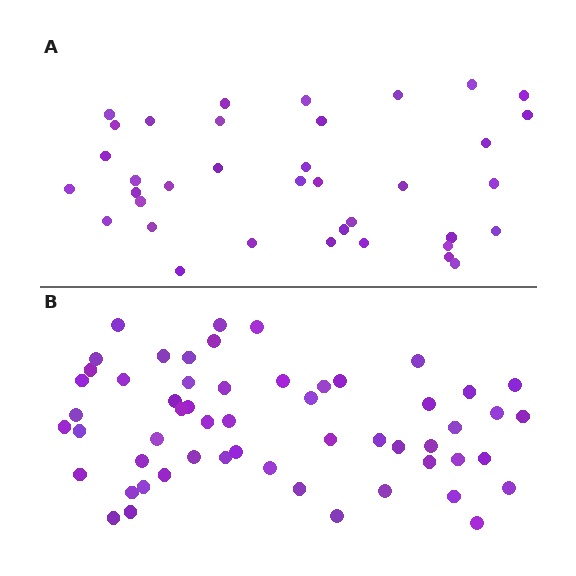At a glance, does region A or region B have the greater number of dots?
Region B (the bottom region) has more dots.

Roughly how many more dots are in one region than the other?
Region B has approximately 20 more dots than region A.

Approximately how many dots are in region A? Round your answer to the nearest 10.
About 40 dots. (The exact count is 37, which rounds to 40.)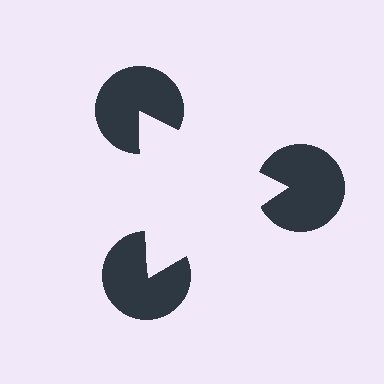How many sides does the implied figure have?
3 sides.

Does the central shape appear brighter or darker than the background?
It typically appears slightly brighter than the background, even though no actual brightness change is drawn.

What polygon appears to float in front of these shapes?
An illusory triangle — its edges are inferred from the aligned wedge cuts in the pac-man discs, not physically drawn.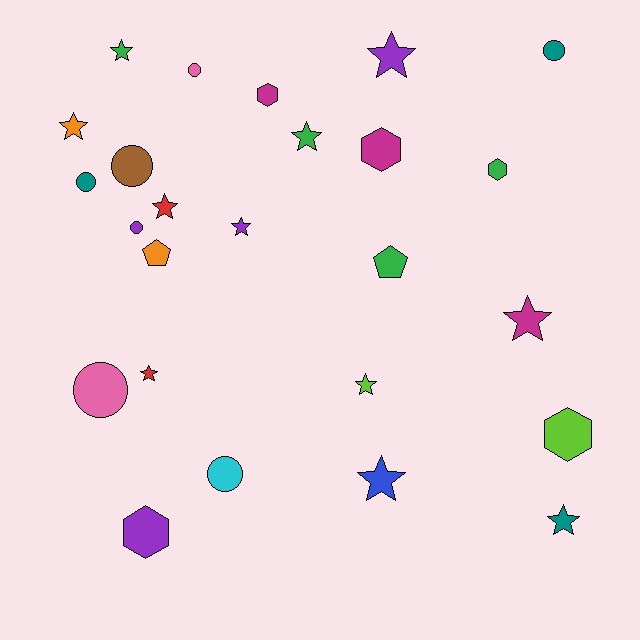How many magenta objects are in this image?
There are 3 magenta objects.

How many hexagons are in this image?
There are 5 hexagons.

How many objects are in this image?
There are 25 objects.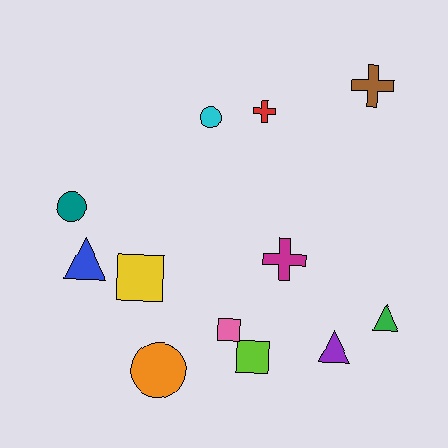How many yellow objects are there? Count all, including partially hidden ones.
There is 1 yellow object.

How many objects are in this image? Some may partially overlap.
There are 12 objects.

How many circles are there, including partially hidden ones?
There are 3 circles.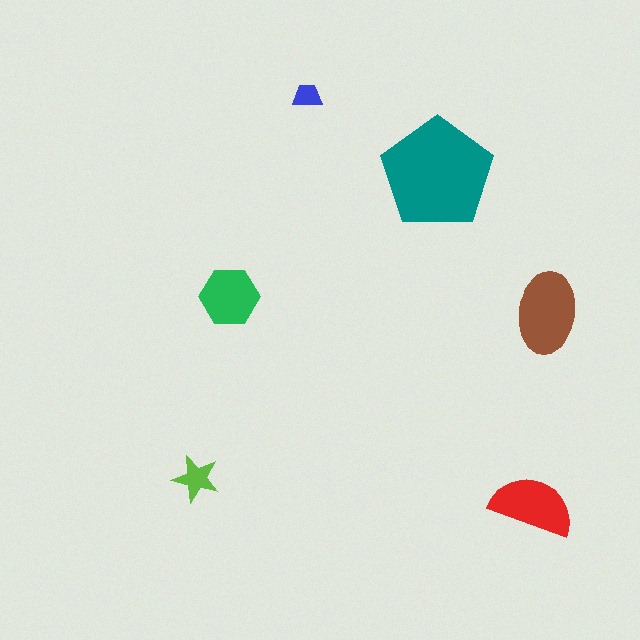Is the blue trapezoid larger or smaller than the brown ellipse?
Smaller.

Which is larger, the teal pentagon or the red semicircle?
The teal pentagon.